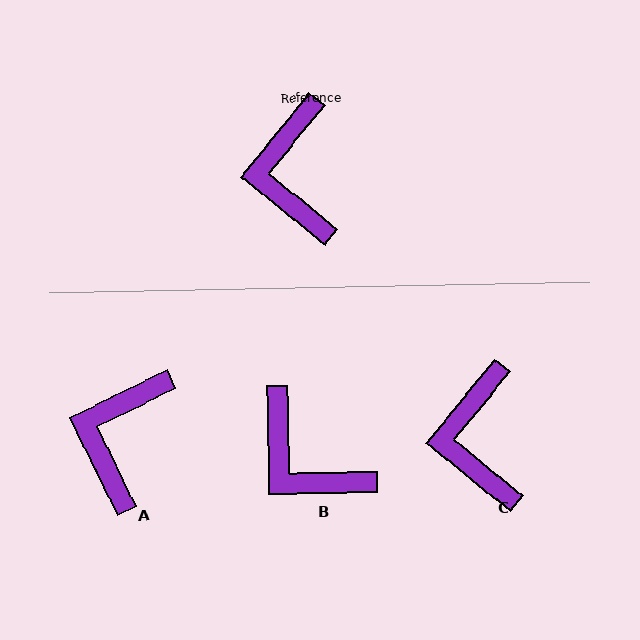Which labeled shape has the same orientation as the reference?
C.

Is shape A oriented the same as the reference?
No, it is off by about 25 degrees.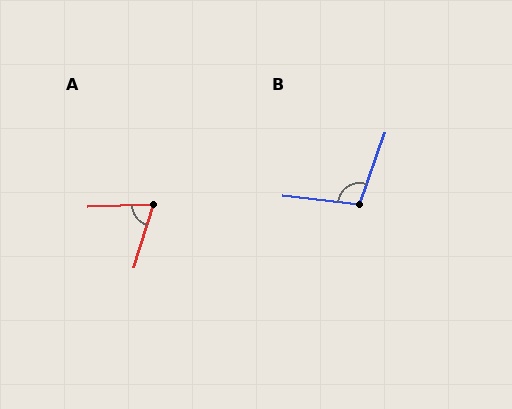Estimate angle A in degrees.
Approximately 71 degrees.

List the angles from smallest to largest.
A (71°), B (103°).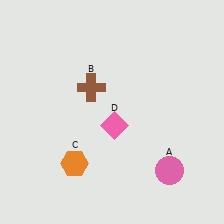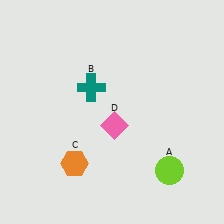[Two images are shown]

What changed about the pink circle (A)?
In Image 1, A is pink. In Image 2, it changed to lime.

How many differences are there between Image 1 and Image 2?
There are 2 differences between the two images.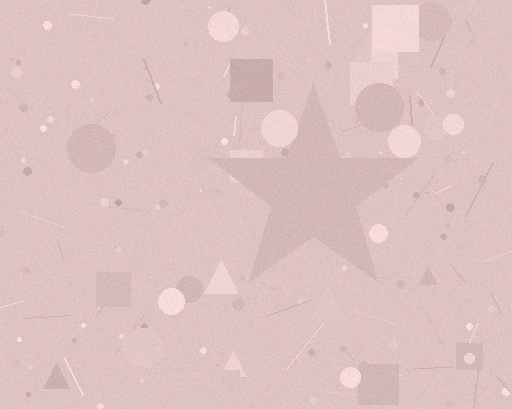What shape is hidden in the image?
A star is hidden in the image.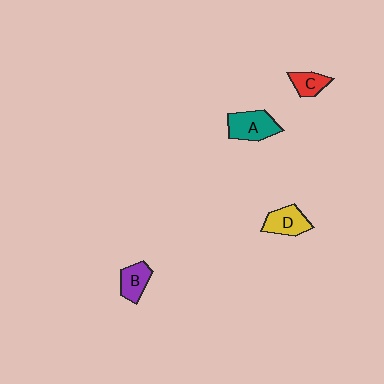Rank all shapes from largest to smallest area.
From largest to smallest: A (teal), D (yellow), B (purple), C (red).